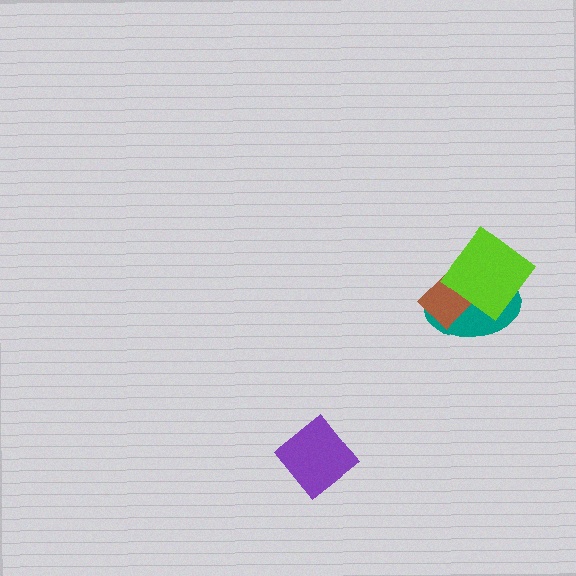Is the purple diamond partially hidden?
No, no other shape covers it.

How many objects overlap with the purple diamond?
0 objects overlap with the purple diamond.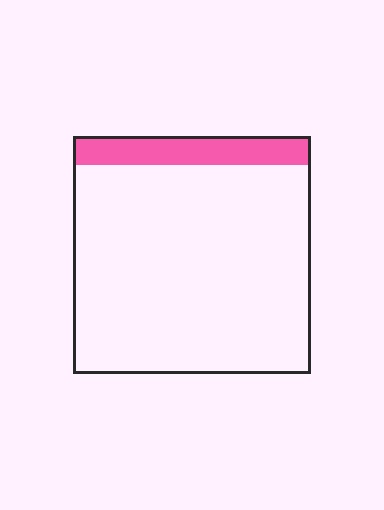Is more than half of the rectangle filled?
No.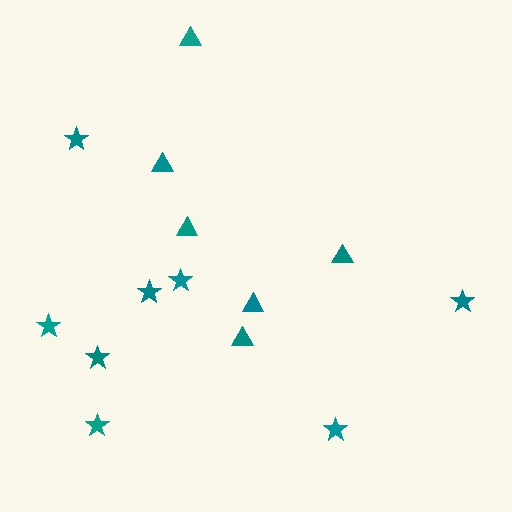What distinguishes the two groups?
There are 2 groups: one group of triangles (6) and one group of stars (8).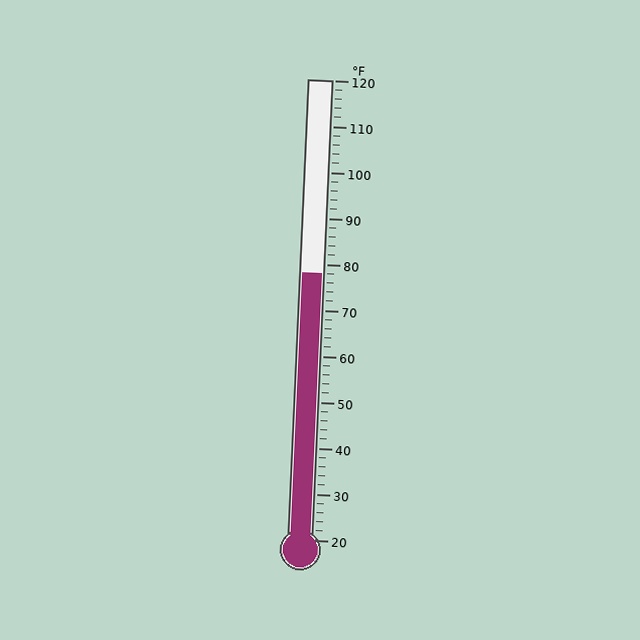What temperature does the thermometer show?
The thermometer shows approximately 78°F.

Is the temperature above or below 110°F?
The temperature is below 110°F.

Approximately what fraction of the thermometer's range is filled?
The thermometer is filled to approximately 60% of its range.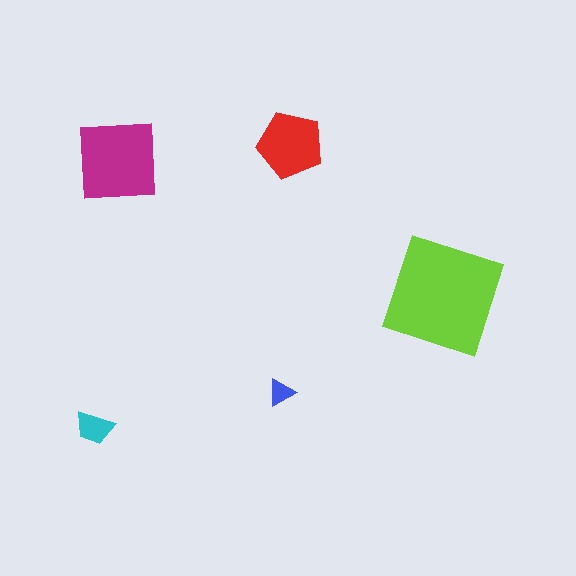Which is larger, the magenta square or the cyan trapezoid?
The magenta square.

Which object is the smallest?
The blue triangle.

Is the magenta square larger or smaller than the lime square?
Smaller.